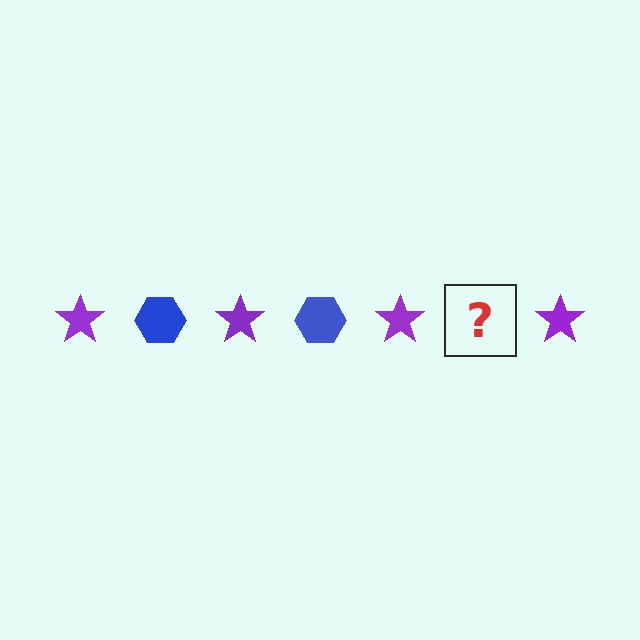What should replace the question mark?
The question mark should be replaced with a blue hexagon.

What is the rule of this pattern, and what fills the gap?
The rule is that the pattern alternates between purple star and blue hexagon. The gap should be filled with a blue hexagon.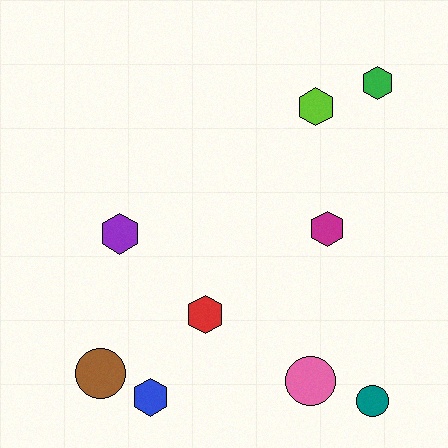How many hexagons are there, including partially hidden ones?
There are 6 hexagons.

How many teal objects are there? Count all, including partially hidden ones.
There is 1 teal object.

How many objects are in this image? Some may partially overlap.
There are 9 objects.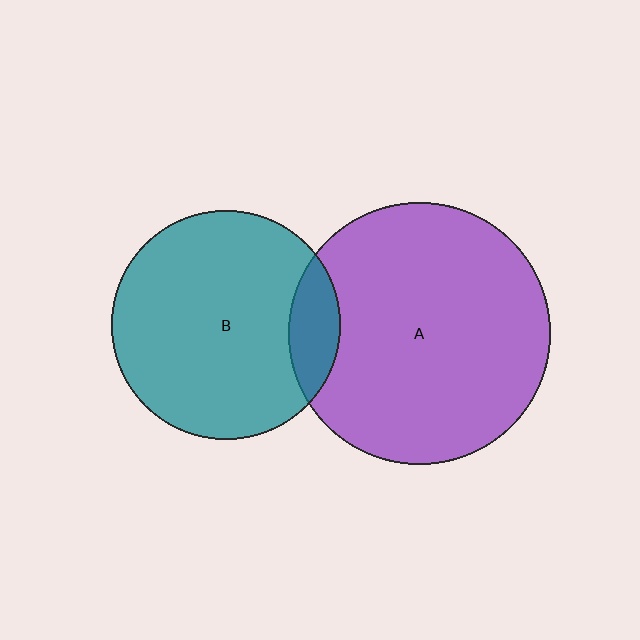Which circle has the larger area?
Circle A (purple).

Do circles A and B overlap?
Yes.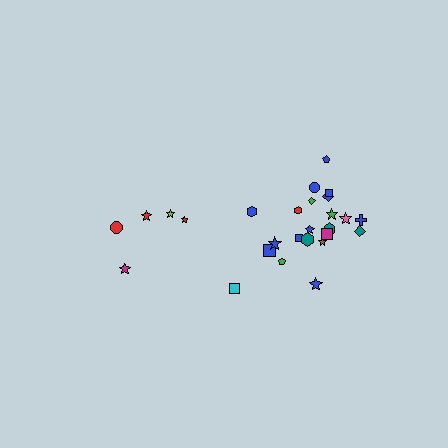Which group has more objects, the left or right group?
The right group.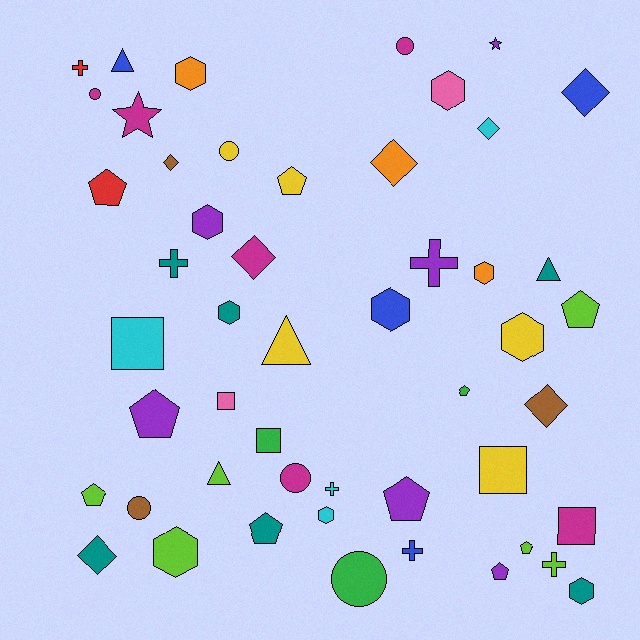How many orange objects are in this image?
There are 3 orange objects.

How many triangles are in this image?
There are 4 triangles.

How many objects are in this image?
There are 50 objects.